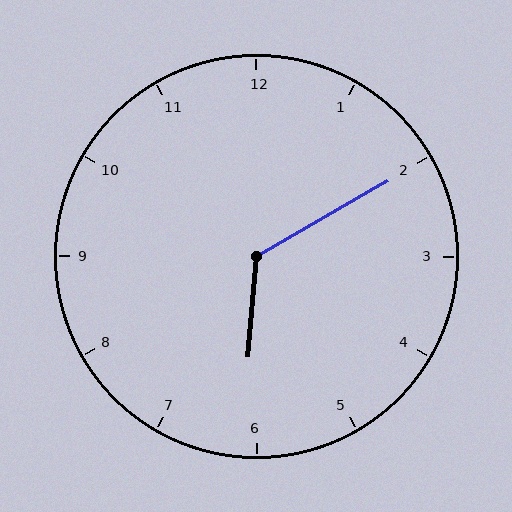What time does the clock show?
6:10.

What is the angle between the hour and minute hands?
Approximately 125 degrees.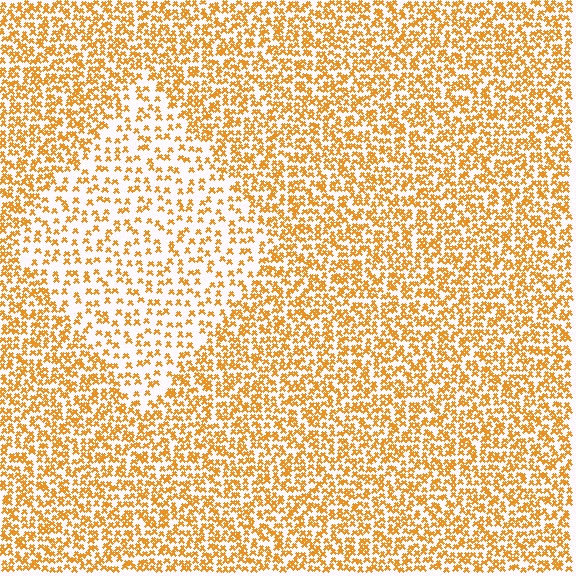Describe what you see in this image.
The image contains small orange elements arranged at two different densities. A diamond-shaped region is visible where the elements are less densely packed than the surrounding area.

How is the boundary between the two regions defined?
The boundary is defined by a change in element density (approximately 2.1x ratio). All elements are the same color, size, and shape.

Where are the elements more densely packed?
The elements are more densely packed outside the diamond boundary.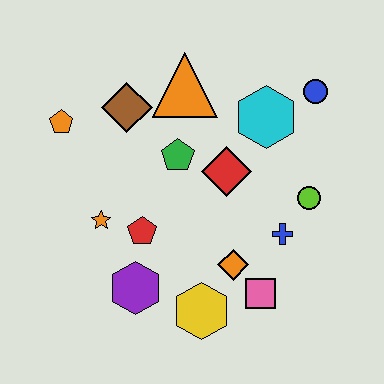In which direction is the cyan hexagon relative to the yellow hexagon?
The cyan hexagon is above the yellow hexagon.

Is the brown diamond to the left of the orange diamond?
Yes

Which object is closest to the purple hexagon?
The red pentagon is closest to the purple hexagon.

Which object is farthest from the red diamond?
The orange pentagon is farthest from the red diamond.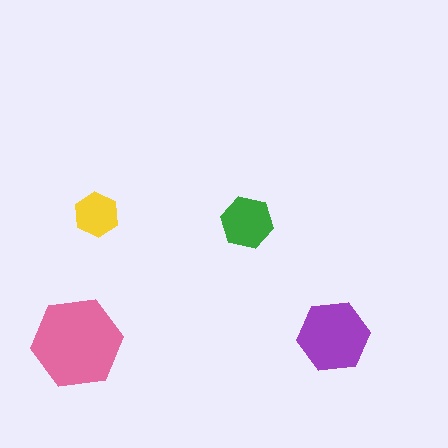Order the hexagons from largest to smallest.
the pink one, the purple one, the green one, the yellow one.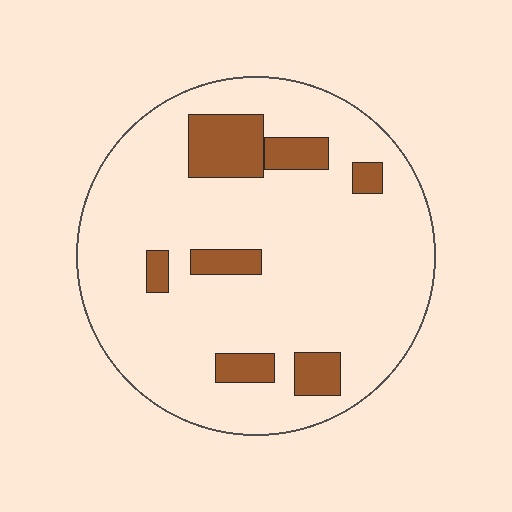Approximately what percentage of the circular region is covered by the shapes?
Approximately 15%.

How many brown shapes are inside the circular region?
7.